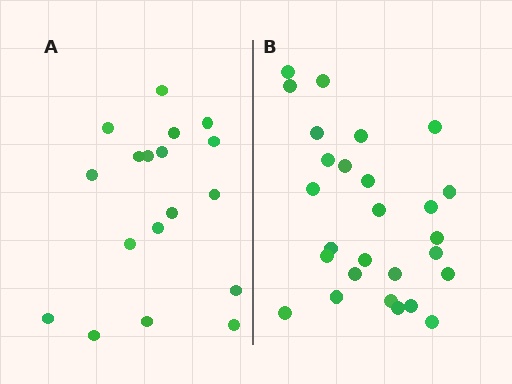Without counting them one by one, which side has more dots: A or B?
Region B (the right region) has more dots.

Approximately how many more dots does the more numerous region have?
Region B has roughly 8 or so more dots than region A.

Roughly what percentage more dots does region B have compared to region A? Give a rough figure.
About 50% more.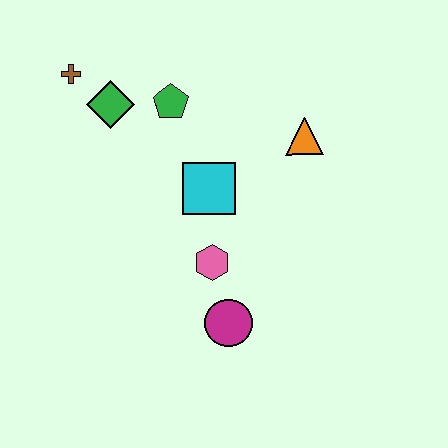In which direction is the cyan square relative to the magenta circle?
The cyan square is above the magenta circle.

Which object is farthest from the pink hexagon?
The brown cross is farthest from the pink hexagon.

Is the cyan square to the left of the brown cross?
No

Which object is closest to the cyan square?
The pink hexagon is closest to the cyan square.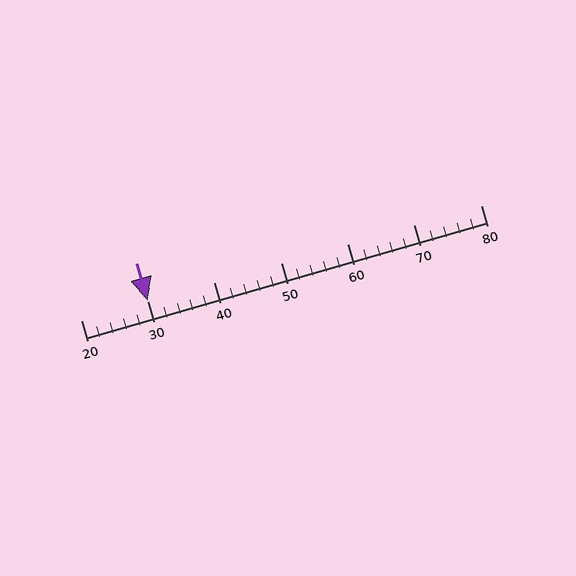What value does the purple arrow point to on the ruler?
The purple arrow points to approximately 30.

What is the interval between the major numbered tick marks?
The major tick marks are spaced 10 units apart.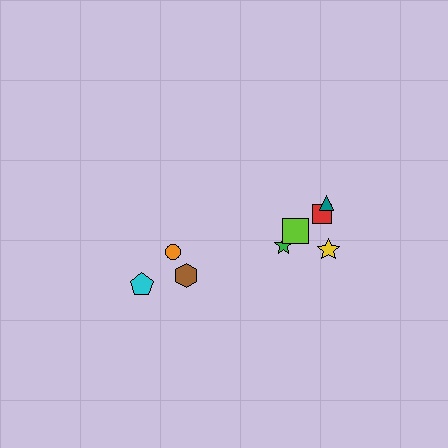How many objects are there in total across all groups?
There are 8 objects.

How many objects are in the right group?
There are 5 objects.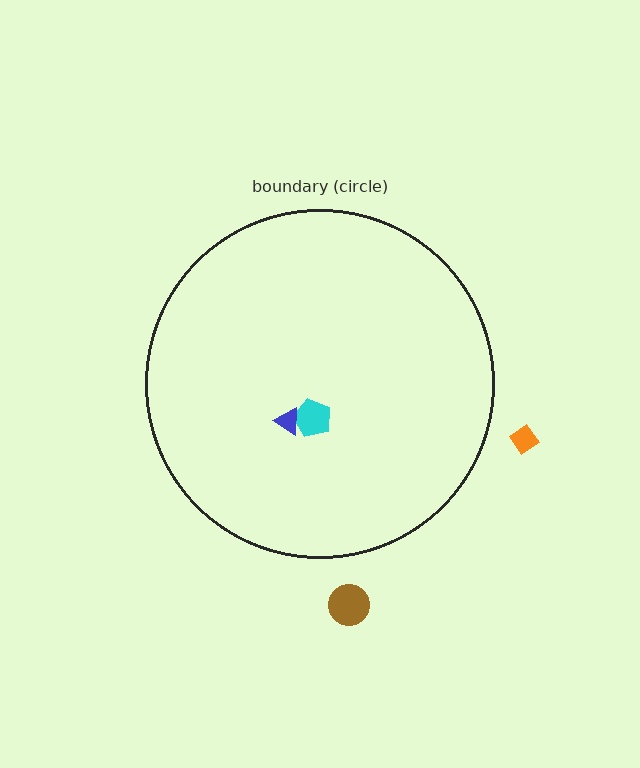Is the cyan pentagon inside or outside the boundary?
Inside.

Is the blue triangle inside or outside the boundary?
Inside.